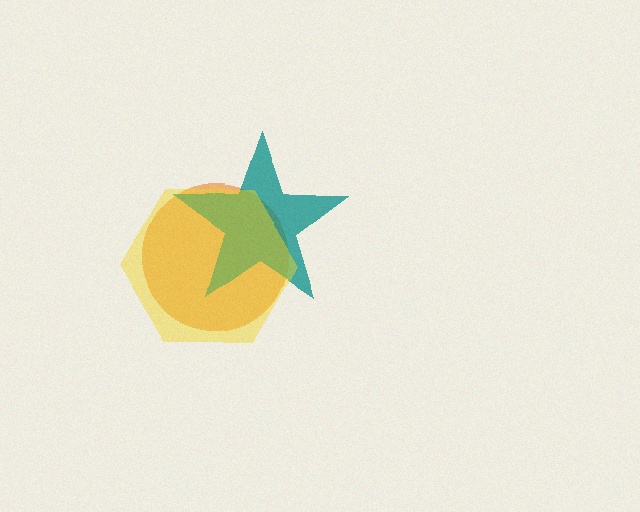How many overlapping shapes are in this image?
There are 3 overlapping shapes in the image.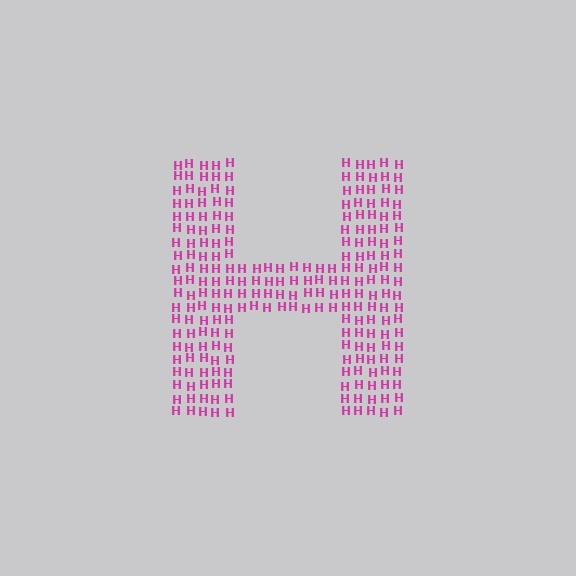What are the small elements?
The small elements are letter H's.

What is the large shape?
The large shape is the letter H.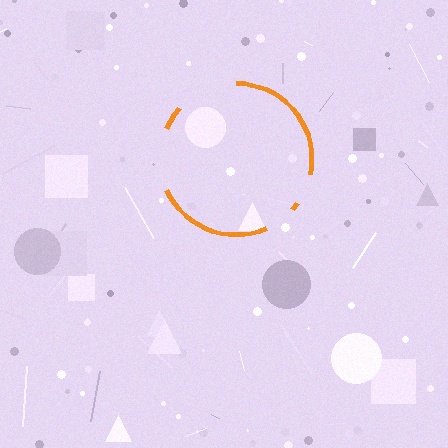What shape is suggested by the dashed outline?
The dashed outline suggests a circle.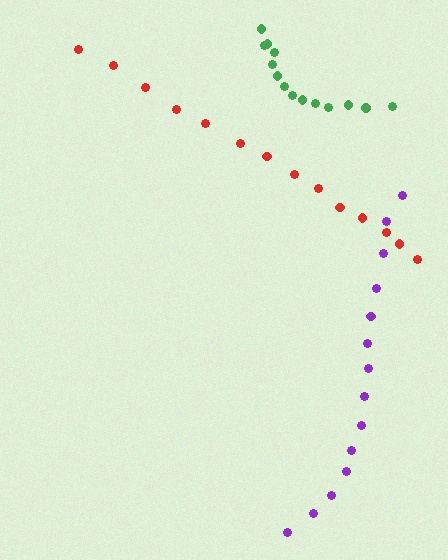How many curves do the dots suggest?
There are 3 distinct paths.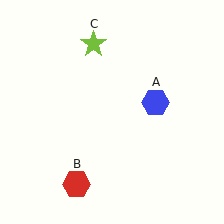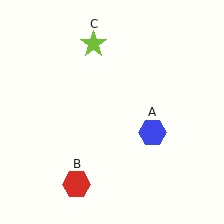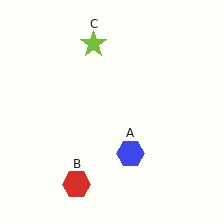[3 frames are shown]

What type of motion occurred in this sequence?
The blue hexagon (object A) rotated clockwise around the center of the scene.